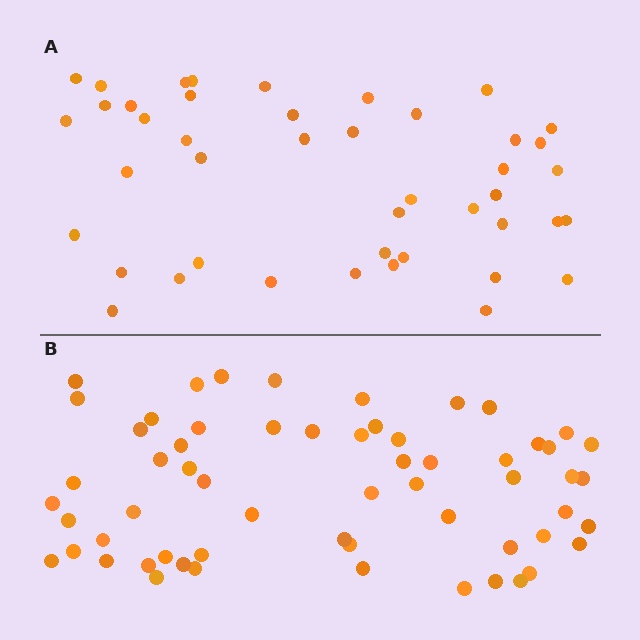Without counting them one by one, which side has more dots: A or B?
Region B (the bottom region) has more dots.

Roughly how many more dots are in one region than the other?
Region B has approximately 15 more dots than region A.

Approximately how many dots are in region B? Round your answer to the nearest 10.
About 60 dots.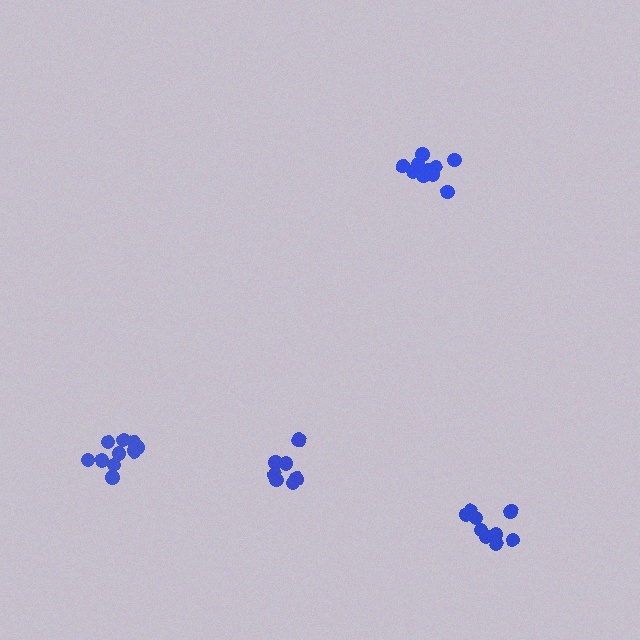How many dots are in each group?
Group 1: 10 dots, Group 2: 9 dots, Group 3: 8 dots, Group 4: 10 dots (37 total).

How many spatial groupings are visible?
There are 4 spatial groupings.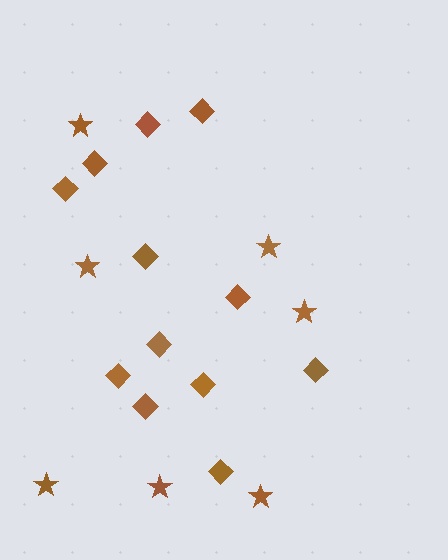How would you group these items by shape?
There are 2 groups: one group of diamonds (12) and one group of stars (7).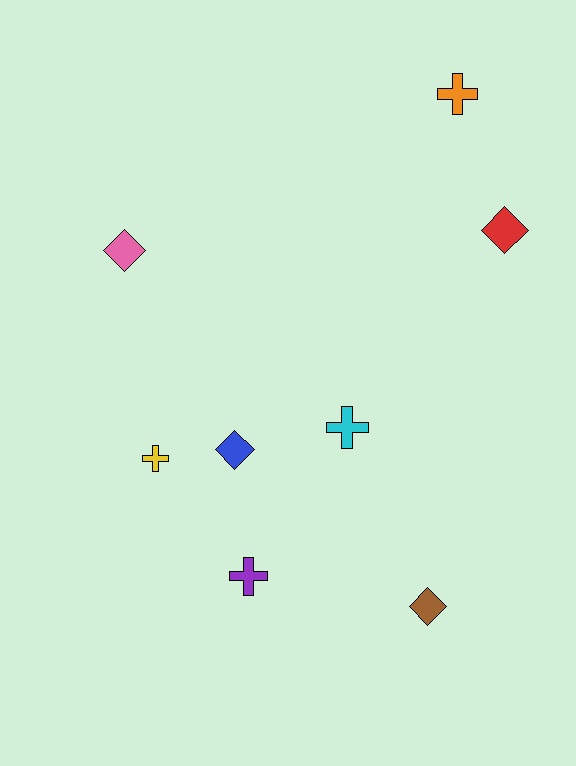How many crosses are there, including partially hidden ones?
There are 4 crosses.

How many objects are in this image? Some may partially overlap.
There are 8 objects.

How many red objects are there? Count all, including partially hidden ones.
There is 1 red object.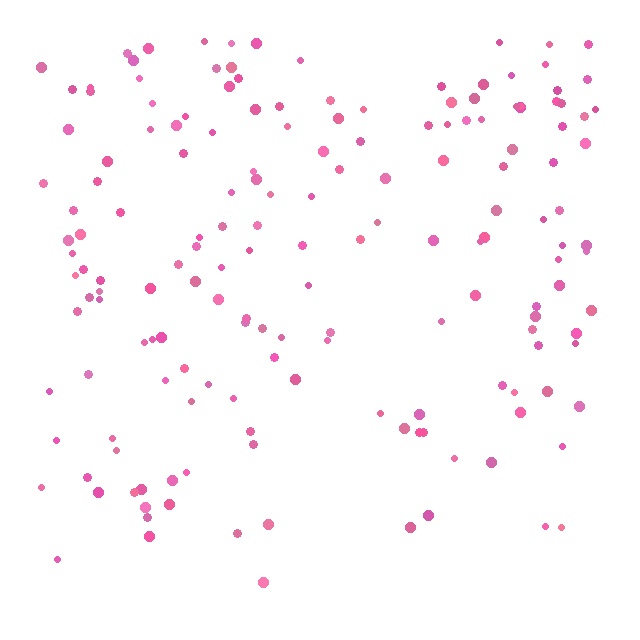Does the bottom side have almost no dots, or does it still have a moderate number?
Still a moderate number, just noticeably fewer than the top.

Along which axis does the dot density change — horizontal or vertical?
Vertical.